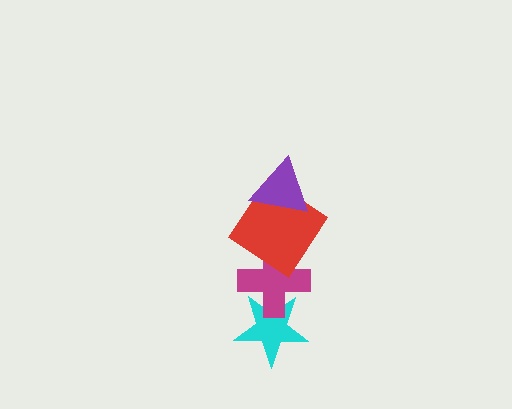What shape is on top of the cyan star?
The magenta cross is on top of the cyan star.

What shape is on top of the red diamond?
The purple triangle is on top of the red diamond.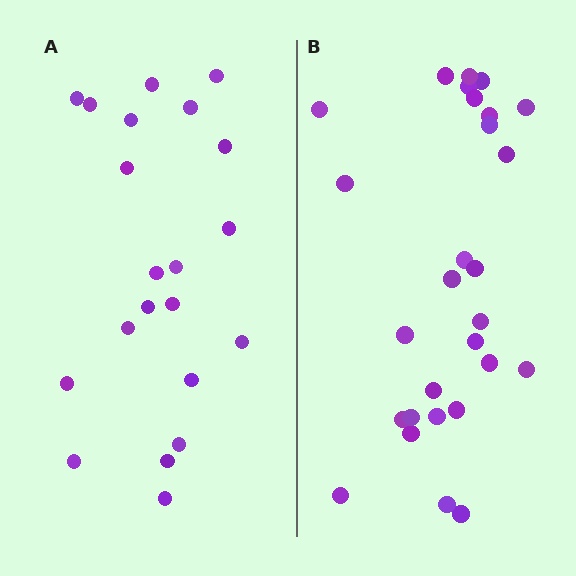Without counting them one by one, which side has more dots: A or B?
Region B (the right region) has more dots.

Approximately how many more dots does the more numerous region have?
Region B has roughly 8 or so more dots than region A.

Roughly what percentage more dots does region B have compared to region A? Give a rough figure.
About 35% more.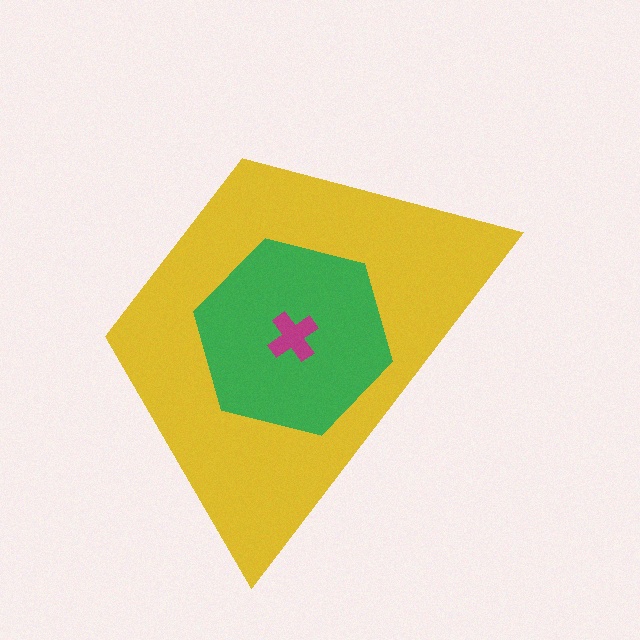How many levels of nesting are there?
3.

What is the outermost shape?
The yellow trapezoid.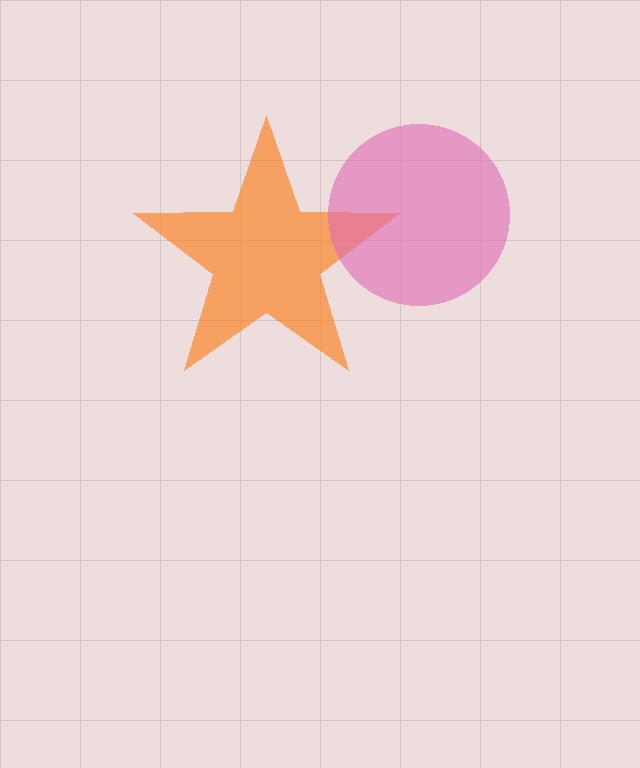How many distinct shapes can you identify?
There are 2 distinct shapes: an orange star, a pink circle.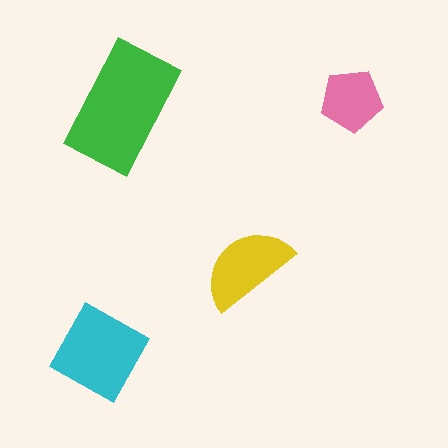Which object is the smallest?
The pink pentagon.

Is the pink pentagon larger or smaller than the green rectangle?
Smaller.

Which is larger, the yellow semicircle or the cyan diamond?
The cyan diamond.